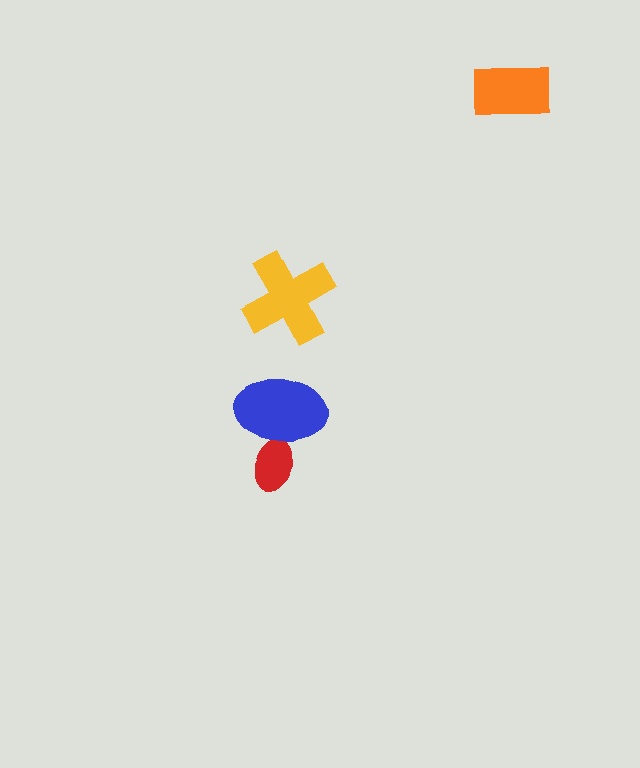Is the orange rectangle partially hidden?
No, no other shape covers it.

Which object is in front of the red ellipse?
The blue ellipse is in front of the red ellipse.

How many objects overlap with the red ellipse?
1 object overlaps with the red ellipse.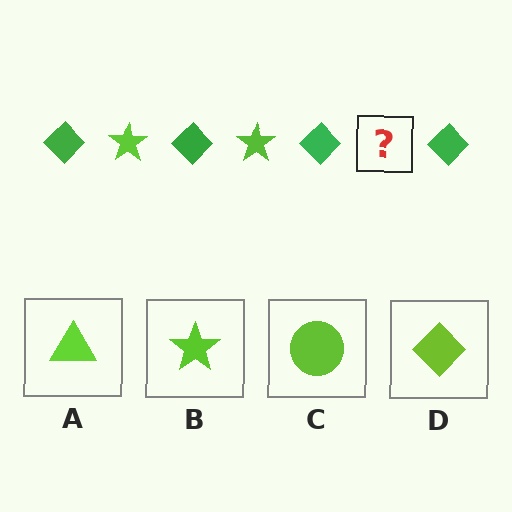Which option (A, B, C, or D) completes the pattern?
B.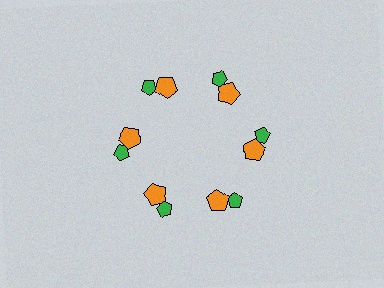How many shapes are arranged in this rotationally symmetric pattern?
There are 12 shapes, arranged in 6 groups of 2.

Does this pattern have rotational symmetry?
Yes, this pattern has 6-fold rotational symmetry. It looks the same after rotating 60 degrees around the center.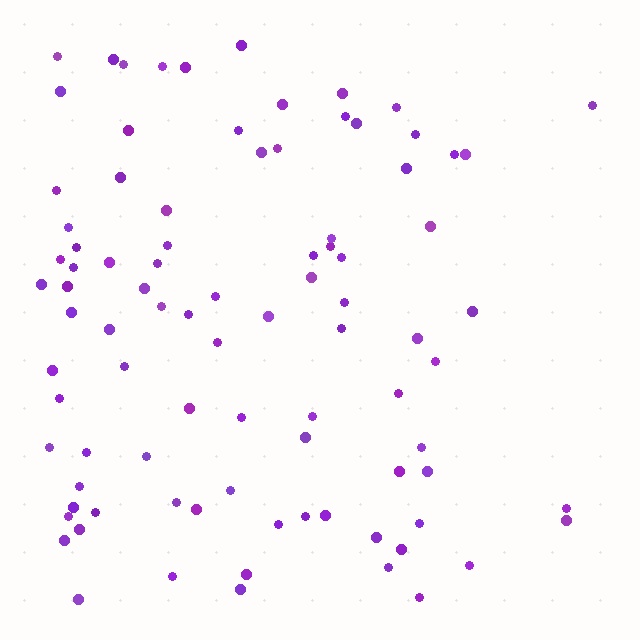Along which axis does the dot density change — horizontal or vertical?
Horizontal.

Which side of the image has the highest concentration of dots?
The left.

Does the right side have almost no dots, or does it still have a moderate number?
Still a moderate number, just noticeably fewer than the left.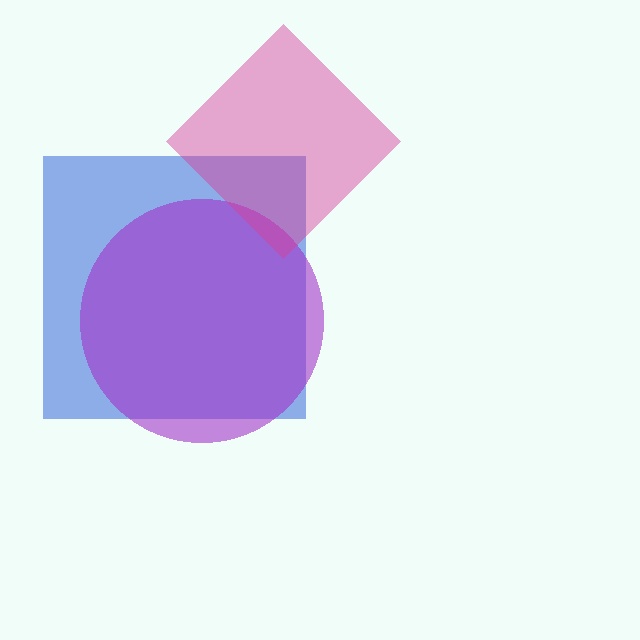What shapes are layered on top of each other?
The layered shapes are: a blue square, a purple circle, a magenta diamond.